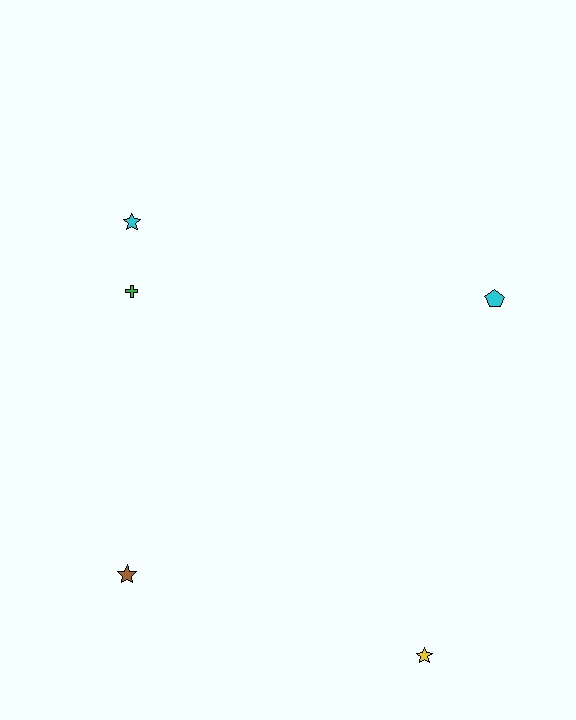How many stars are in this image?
There are 3 stars.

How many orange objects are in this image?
There are no orange objects.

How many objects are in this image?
There are 5 objects.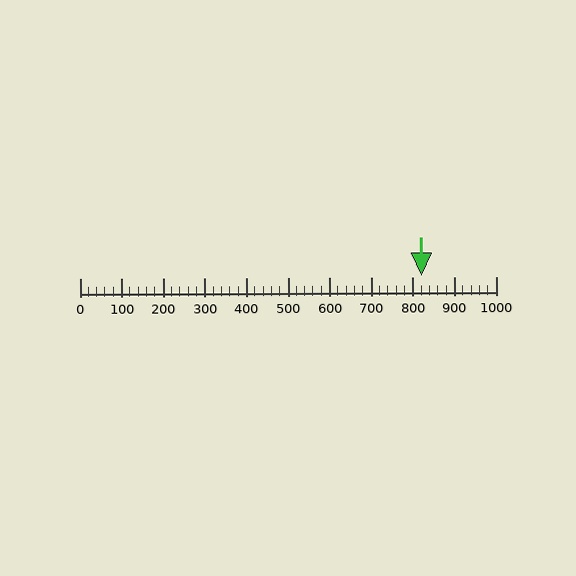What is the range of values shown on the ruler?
The ruler shows values from 0 to 1000.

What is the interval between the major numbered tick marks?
The major tick marks are spaced 100 units apart.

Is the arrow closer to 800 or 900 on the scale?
The arrow is closer to 800.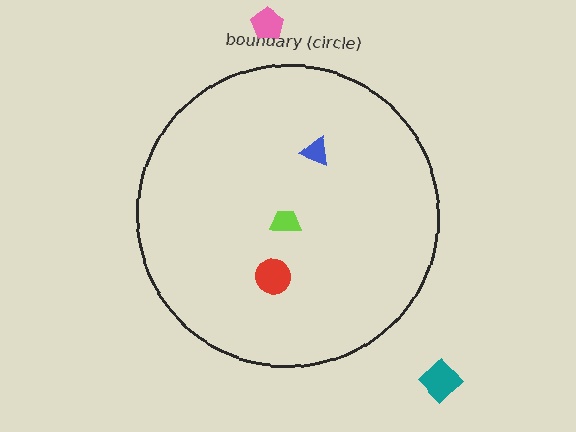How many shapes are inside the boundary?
3 inside, 2 outside.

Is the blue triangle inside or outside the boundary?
Inside.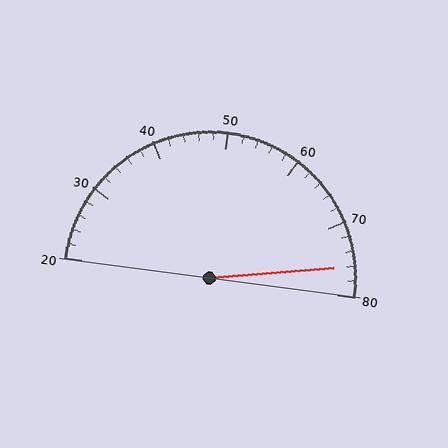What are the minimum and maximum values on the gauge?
The gauge ranges from 20 to 80.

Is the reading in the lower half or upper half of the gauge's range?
The reading is in the upper half of the range (20 to 80).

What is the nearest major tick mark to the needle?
The nearest major tick mark is 80.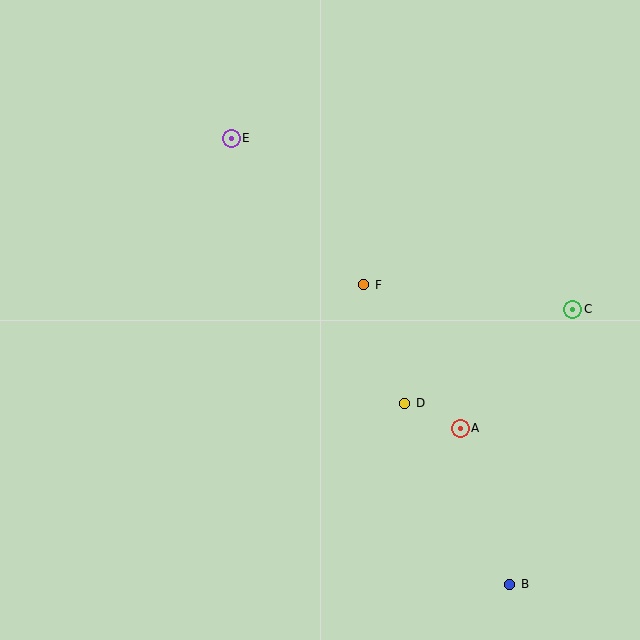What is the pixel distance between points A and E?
The distance between A and E is 370 pixels.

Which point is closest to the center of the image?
Point F at (364, 285) is closest to the center.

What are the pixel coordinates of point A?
Point A is at (460, 428).